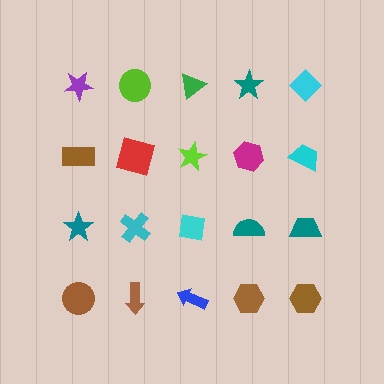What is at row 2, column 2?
A red square.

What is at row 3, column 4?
A teal semicircle.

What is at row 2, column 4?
A magenta hexagon.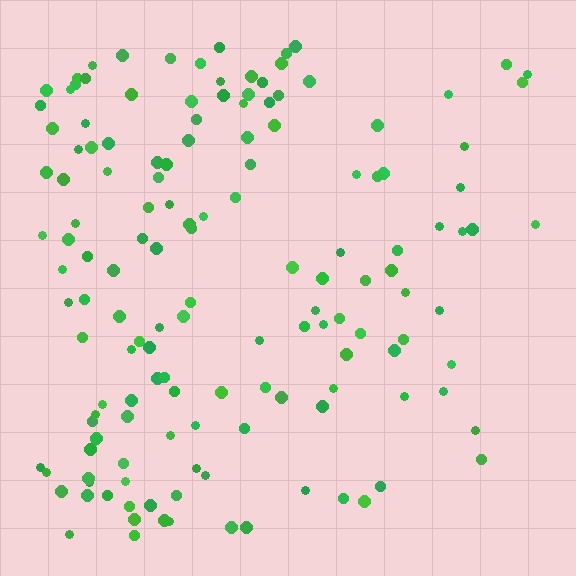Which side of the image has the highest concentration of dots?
The left.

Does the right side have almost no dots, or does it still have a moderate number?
Still a moderate number, just noticeably fewer than the left.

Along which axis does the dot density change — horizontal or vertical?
Horizontal.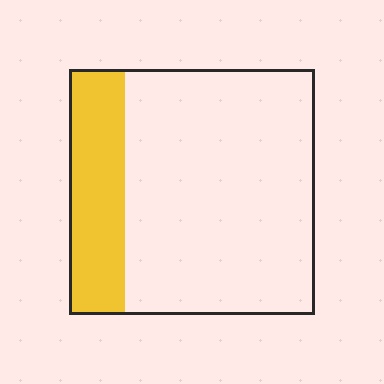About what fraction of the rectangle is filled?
About one quarter (1/4).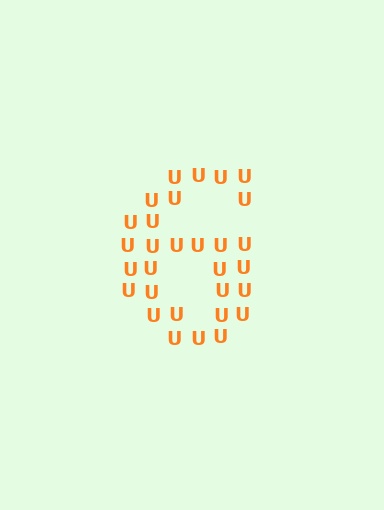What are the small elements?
The small elements are letter U's.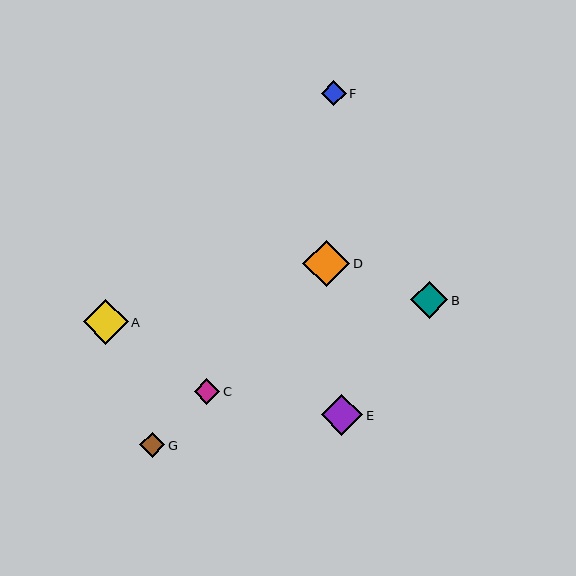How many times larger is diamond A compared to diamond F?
Diamond A is approximately 1.8 times the size of diamond F.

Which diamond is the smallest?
Diamond F is the smallest with a size of approximately 25 pixels.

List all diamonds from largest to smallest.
From largest to smallest: D, A, E, B, C, G, F.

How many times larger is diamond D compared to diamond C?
Diamond D is approximately 1.8 times the size of diamond C.